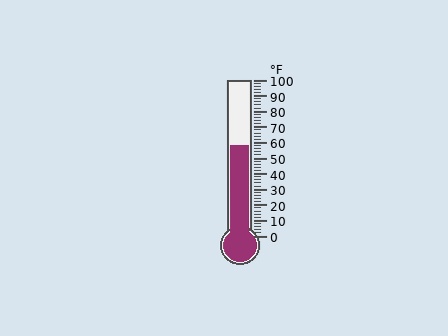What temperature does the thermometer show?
The thermometer shows approximately 58°F.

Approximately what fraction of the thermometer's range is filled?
The thermometer is filled to approximately 60% of its range.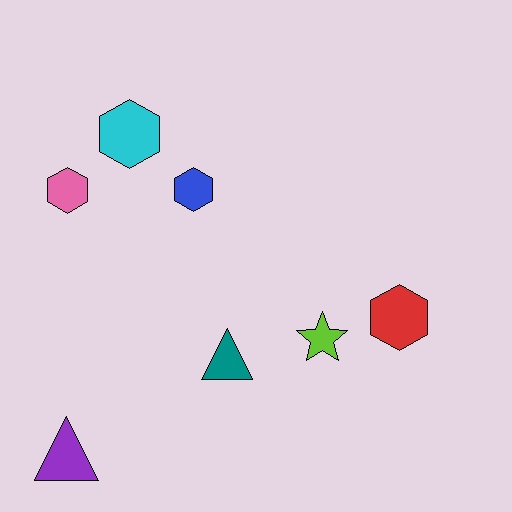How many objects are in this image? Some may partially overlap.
There are 7 objects.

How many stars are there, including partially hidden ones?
There is 1 star.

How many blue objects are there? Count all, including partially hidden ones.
There is 1 blue object.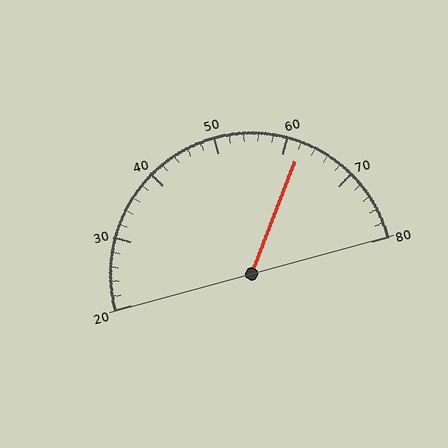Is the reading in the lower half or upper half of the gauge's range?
The reading is in the upper half of the range (20 to 80).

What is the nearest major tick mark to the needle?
The nearest major tick mark is 60.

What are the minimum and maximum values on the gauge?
The gauge ranges from 20 to 80.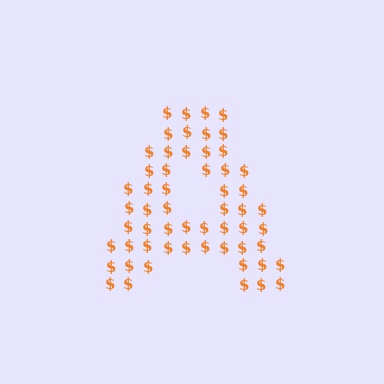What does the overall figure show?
The overall figure shows the letter A.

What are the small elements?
The small elements are dollar signs.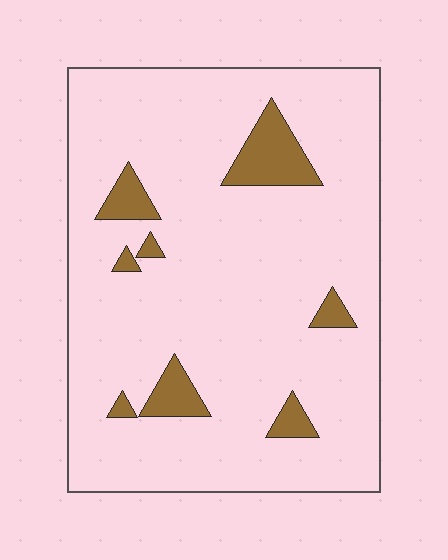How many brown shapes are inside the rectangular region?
8.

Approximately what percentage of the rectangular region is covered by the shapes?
Approximately 10%.